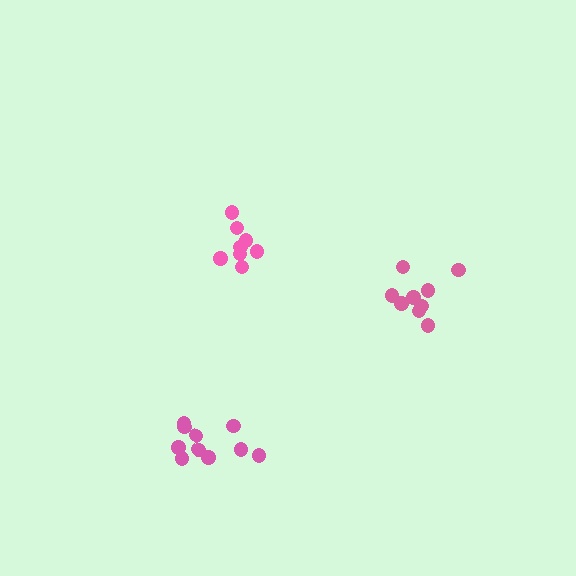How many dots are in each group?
Group 1: 9 dots, Group 2: 8 dots, Group 3: 10 dots (27 total).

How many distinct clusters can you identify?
There are 3 distinct clusters.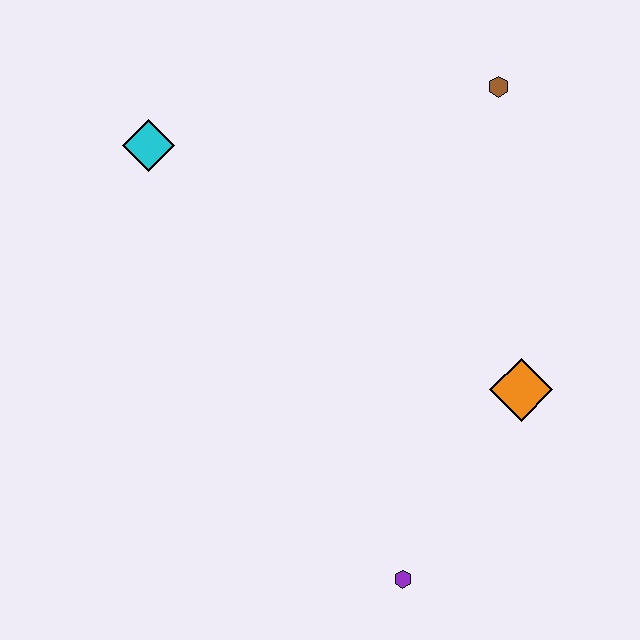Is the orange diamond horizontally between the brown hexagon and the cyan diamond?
No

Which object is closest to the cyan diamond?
The brown hexagon is closest to the cyan diamond.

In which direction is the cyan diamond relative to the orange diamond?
The cyan diamond is to the left of the orange diamond.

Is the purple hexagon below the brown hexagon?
Yes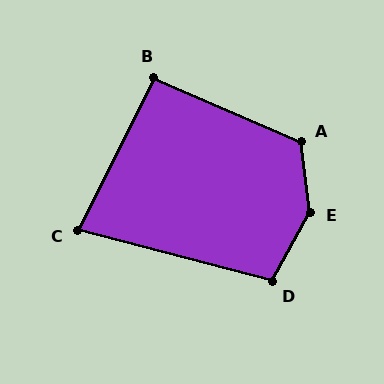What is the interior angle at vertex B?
Approximately 93 degrees (approximately right).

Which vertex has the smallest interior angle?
C, at approximately 78 degrees.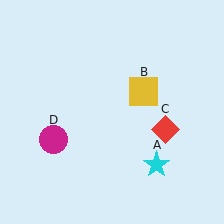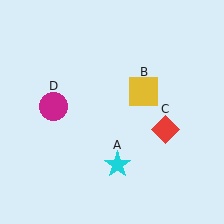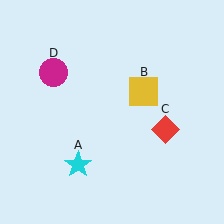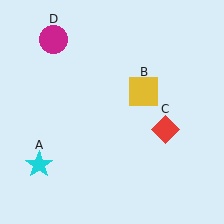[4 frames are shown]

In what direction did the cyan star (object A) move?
The cyan star (object A) moved left.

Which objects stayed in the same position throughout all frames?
Yellow square (object B) and red diamond (object C) remained stationary.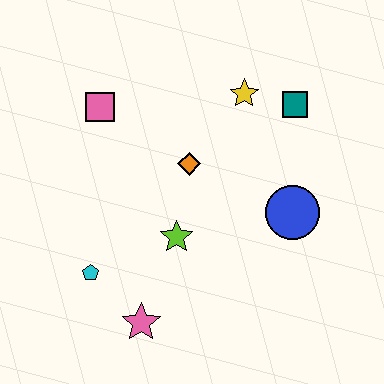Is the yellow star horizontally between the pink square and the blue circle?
Yes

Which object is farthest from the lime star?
The teal square is farthest from the lime star.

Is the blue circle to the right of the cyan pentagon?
Yes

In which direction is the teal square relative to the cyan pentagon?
The teal square is to the right of the cyan pentagon.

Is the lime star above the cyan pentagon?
Yes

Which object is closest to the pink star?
The cyan pentagon is closest to the pink star.